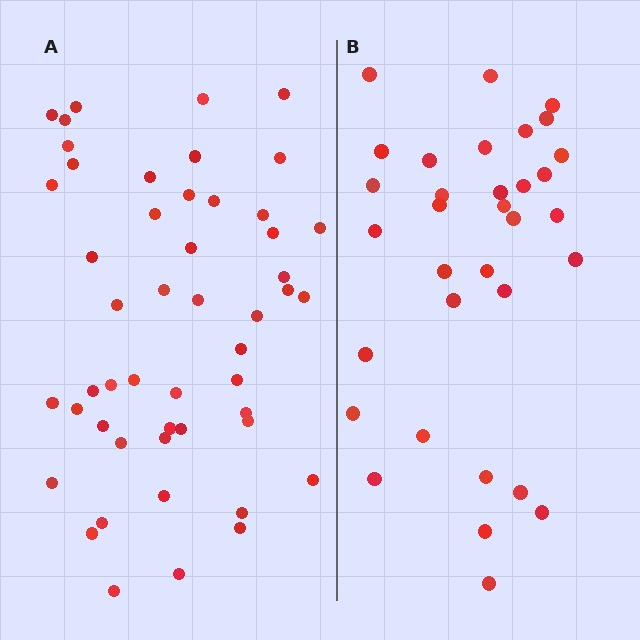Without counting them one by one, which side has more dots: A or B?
Region A (the left region) has more dots.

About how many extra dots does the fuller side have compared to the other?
Region A has approximately 15 more dots than region B.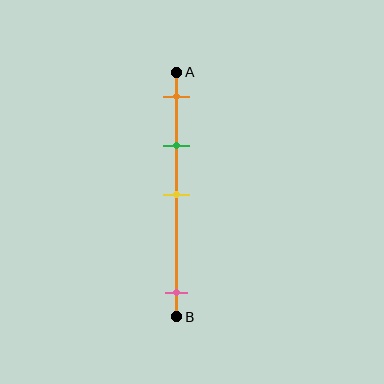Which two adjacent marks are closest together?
The orange and green marks are the closest adjacent pair.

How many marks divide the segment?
There are 4 marks dividing the segment.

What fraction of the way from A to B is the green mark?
The green mark is approximately 30% (0.3) of the way from A to B.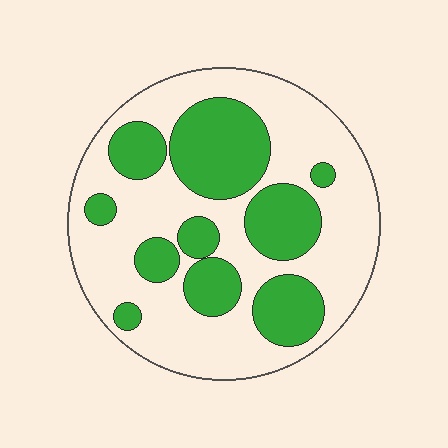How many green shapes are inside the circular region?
10.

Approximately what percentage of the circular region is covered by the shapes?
Approximately 35%.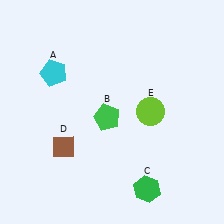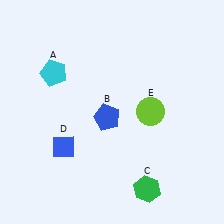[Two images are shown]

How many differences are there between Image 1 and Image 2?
There are 2 differences between the two images.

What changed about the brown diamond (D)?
In Image 1, D is brown. In Image 2, it changed to blue.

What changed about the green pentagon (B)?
In Image 1, B is green. In Image 2, it changed to blue.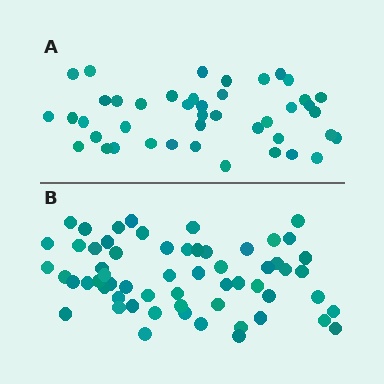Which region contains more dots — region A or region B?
Region B (the bottom region) has more dots.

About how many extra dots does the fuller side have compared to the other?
Region B has approximately 15 more dots than region A.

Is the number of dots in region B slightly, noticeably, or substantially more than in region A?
Region B has noticeably more, but not dramatically so. The ratio is roughly 1.4 to 1.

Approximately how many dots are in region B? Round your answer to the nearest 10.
About 60 dots.